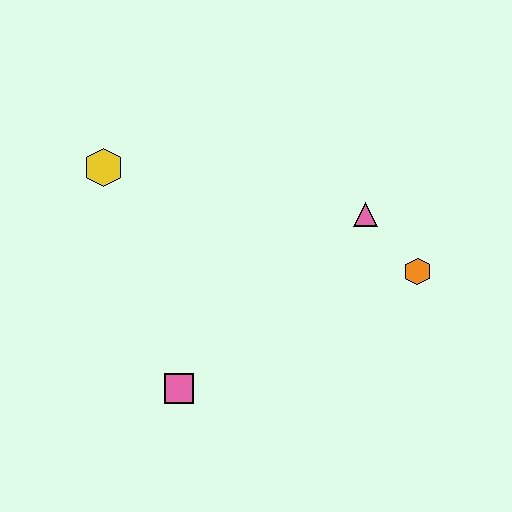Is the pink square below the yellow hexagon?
Yes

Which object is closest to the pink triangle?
The orange hexagon is closest to the pink triangle.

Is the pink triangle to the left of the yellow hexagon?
No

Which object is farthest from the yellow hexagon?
The orange hexagon is farthest from the yellow hexagon.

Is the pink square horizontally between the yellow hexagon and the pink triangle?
Yes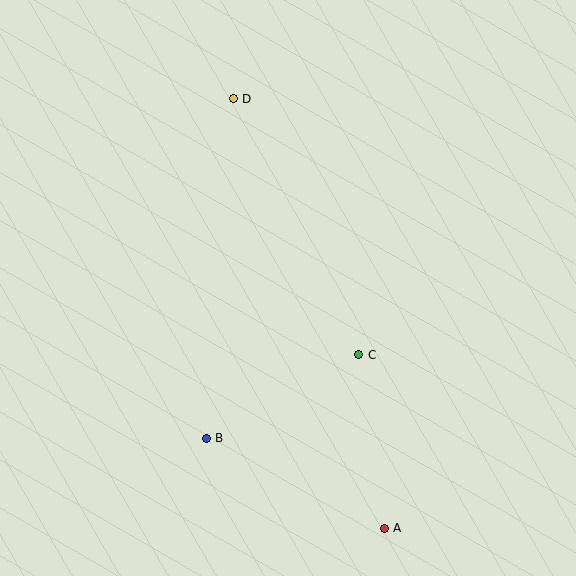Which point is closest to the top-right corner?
Point D is closest to the top-right corner.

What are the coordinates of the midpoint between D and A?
The midpoint between D and A is at (309, 314).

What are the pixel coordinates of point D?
Point D is at (233, 99).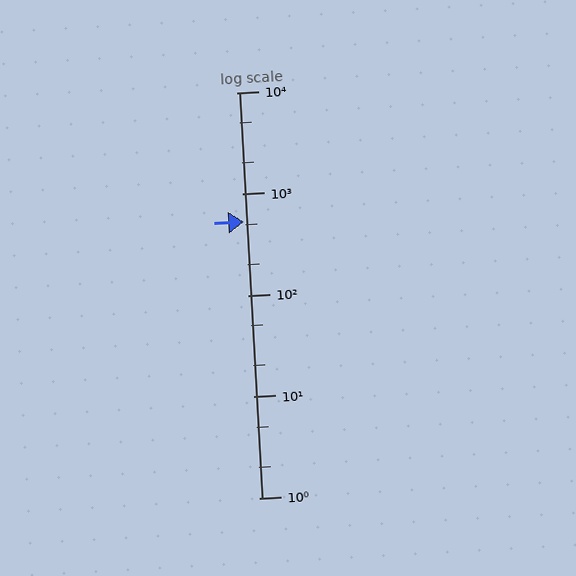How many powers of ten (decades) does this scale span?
The scale spans 4 decades, from 1 to 10000.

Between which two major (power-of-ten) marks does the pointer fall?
The pointer is between 100 and 1000.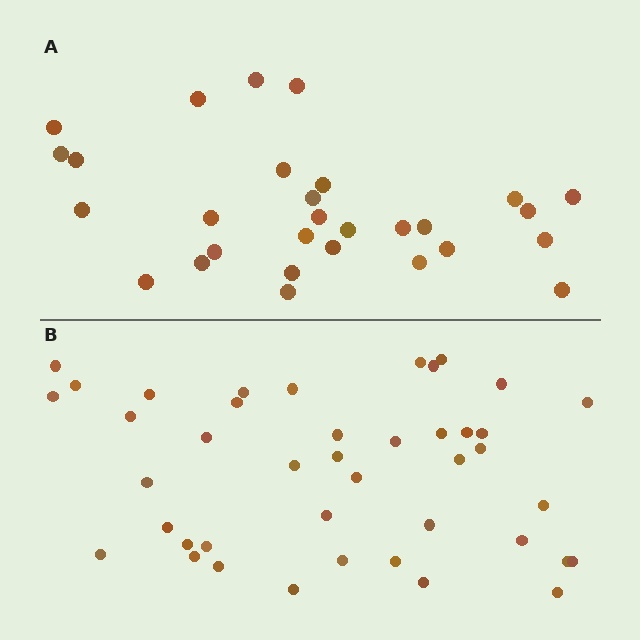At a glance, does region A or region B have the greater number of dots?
Region B (the bottom region) has more dots.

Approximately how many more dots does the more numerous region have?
Region B has approximately 15 more dots than region A.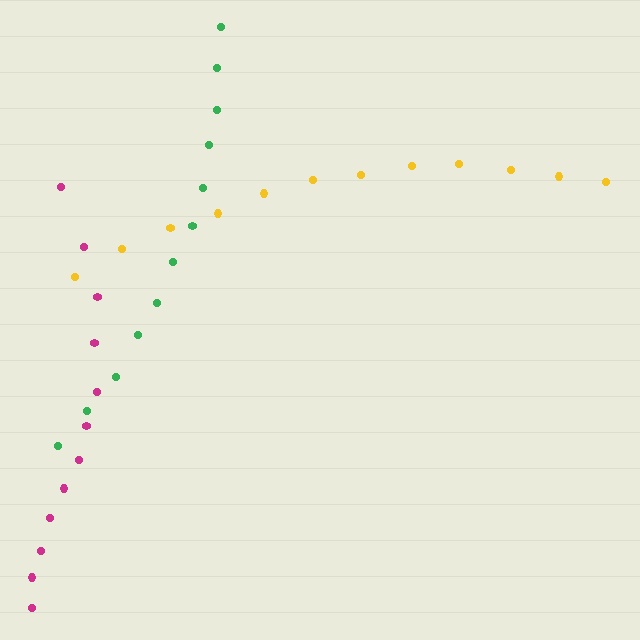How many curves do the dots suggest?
There are 3 distinct paths.